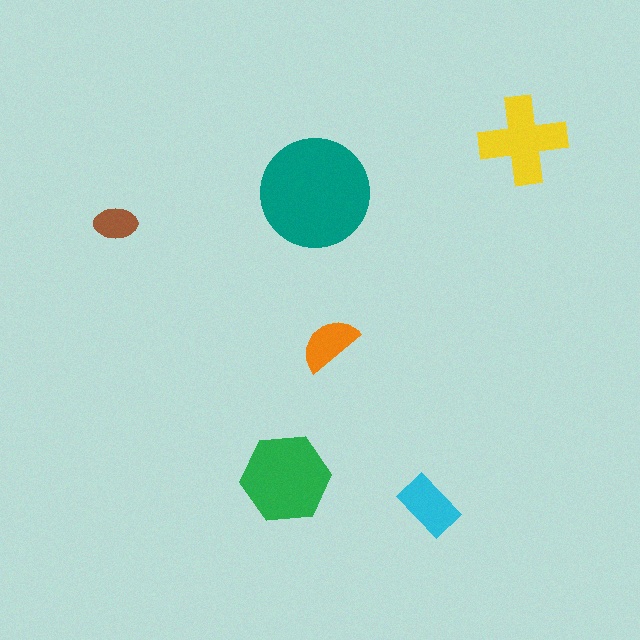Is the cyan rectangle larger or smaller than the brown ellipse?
Larger.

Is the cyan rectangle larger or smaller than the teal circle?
Smaller.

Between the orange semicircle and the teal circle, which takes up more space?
The teal circle.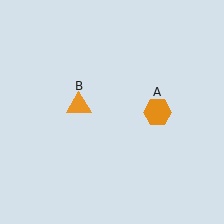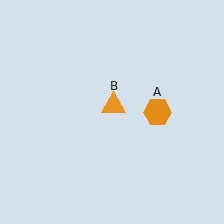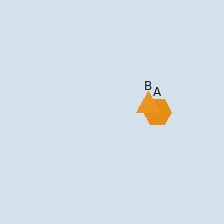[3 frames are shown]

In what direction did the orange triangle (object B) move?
The orange triangle (object B) moved right.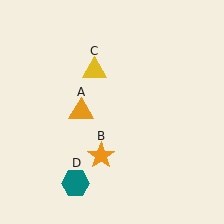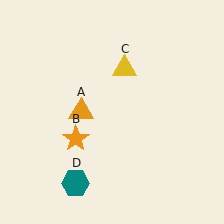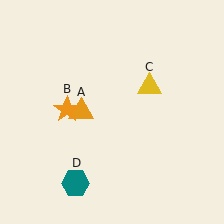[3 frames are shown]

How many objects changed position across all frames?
2 objects changed position: orange star (object B), yellow triangle (object C).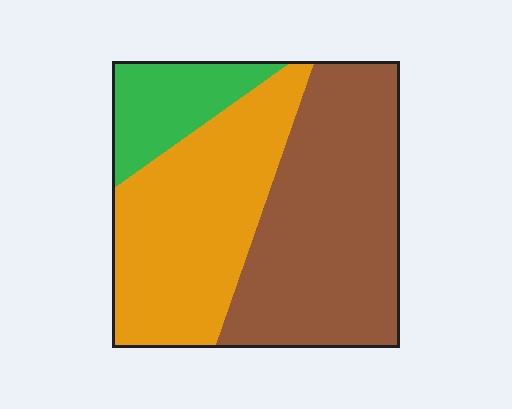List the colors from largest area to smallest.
From largest to smallest: brown, orange, green.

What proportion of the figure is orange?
Orange takes up about two fifths (2/5) of the figure.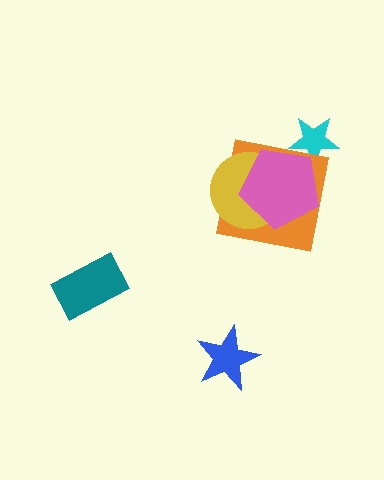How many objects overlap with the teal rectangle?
0 objects overlap with the teal rectangle.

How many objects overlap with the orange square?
2 objects overlap with the orange square.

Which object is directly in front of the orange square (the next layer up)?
The yellow circle is directly in front of the orange square.